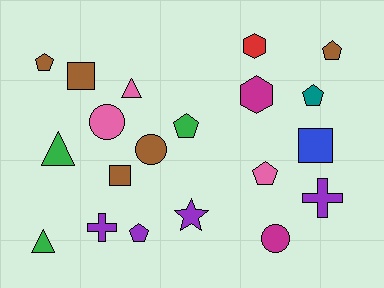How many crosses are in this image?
There are 2 crosses.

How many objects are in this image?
There are 20 objects.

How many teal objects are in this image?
There is 1 teal object.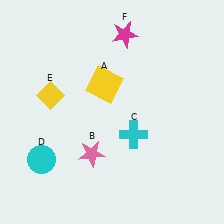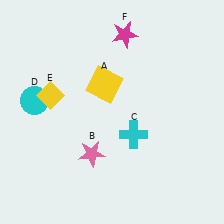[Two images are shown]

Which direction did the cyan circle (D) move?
The cyan circle (D) moved up.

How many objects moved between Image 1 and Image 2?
1 object moved between the two images.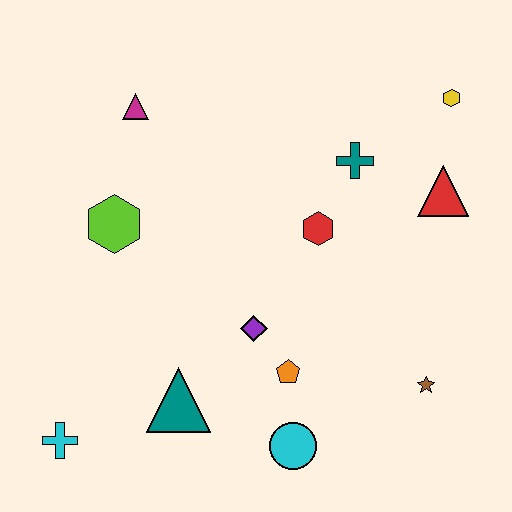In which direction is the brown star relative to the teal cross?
The brown star is below the teal cross.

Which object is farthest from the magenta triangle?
The brown star is farthest from the magenta triangle.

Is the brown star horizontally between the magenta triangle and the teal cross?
No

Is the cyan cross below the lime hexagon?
Yes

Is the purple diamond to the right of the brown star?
No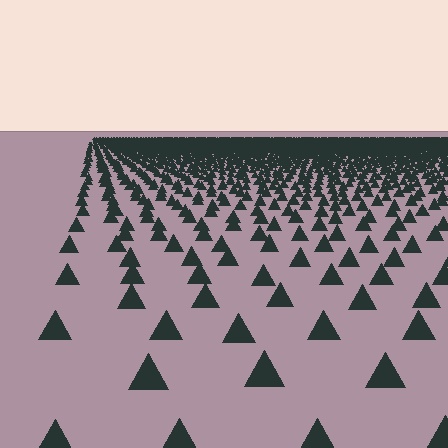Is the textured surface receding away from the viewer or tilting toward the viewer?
The surface is receding away from the viewer. Texture elements get smaller and denser toward the top.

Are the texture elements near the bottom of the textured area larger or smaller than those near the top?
Larger. Near the bottom, elements are closer to the viewer and appear at a bigger on-screen size.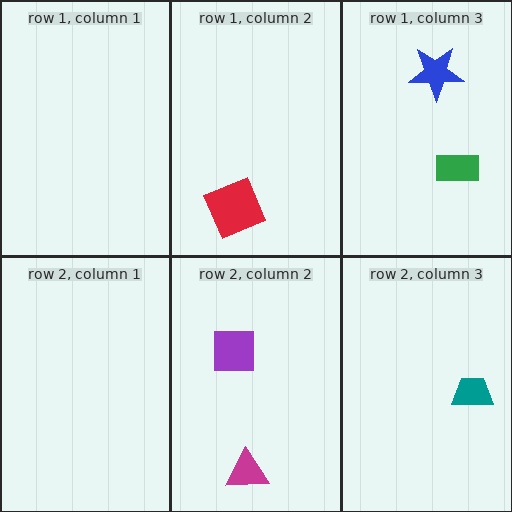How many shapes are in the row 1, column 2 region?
1.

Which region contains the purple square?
The row 2, column 2 region.